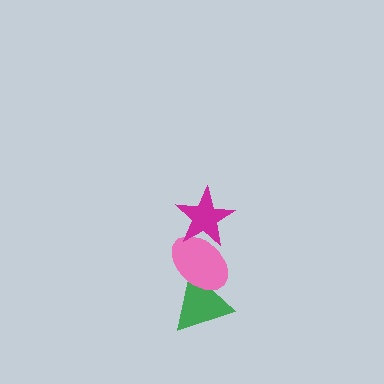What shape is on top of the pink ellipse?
The magenta star is on top of the pink ellipse.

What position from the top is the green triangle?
The green triangle is 3rd from the top.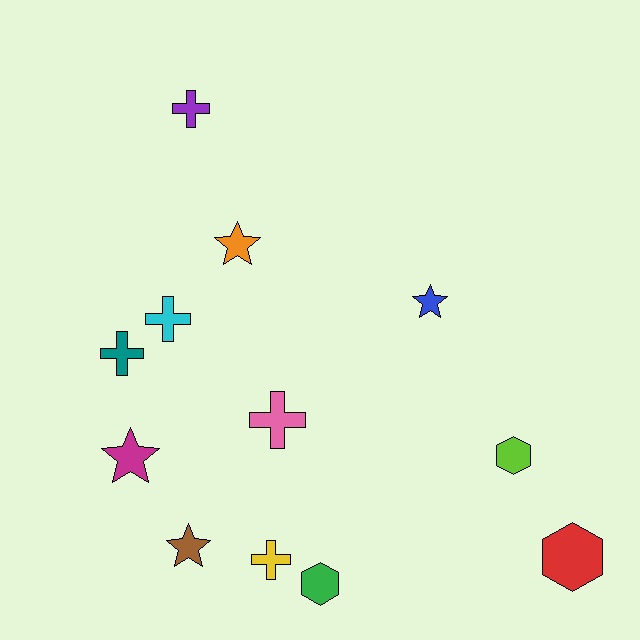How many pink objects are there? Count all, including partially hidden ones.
There is 1 pink object.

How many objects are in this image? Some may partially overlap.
There are 12 objects.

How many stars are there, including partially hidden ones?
There are 4 stars.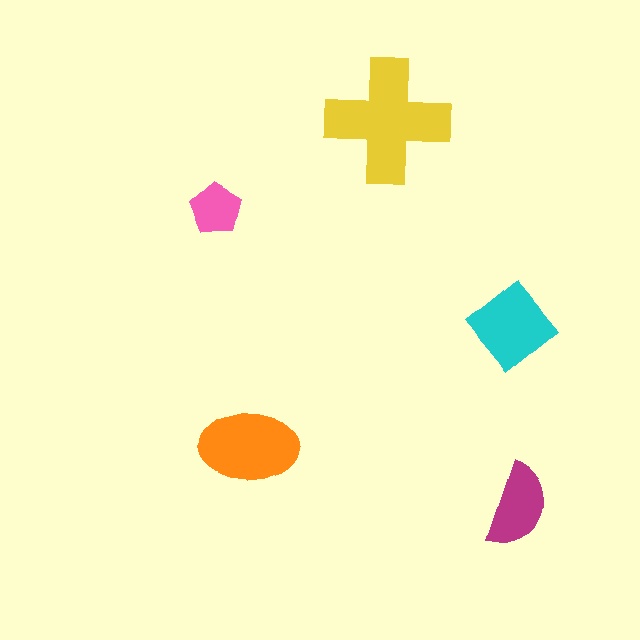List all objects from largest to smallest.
The yellow cross, the orange ellipse, the cyan diamond, the magenta semicircle, the pink pentagon.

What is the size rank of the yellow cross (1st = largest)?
1st.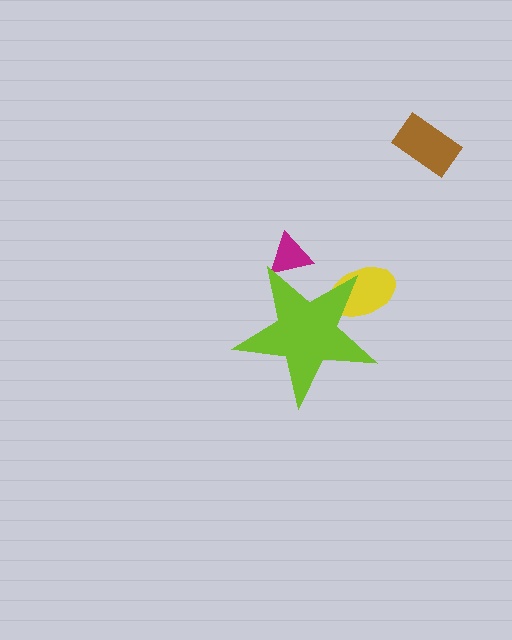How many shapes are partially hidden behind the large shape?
2 shapes are partially hidden.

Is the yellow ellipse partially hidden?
Yes, the yellow ellipse is partially hidden behind the lime star.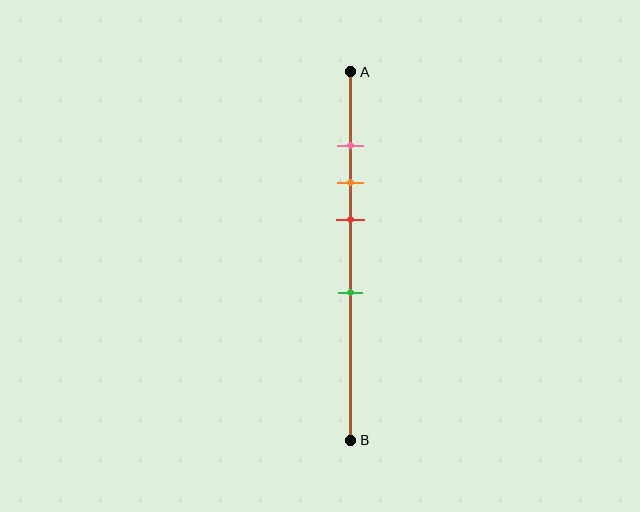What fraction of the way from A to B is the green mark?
The green mark is approximately 60% (0.6) of the way from A to B.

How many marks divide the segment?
There are 4 marks dividing the segment.